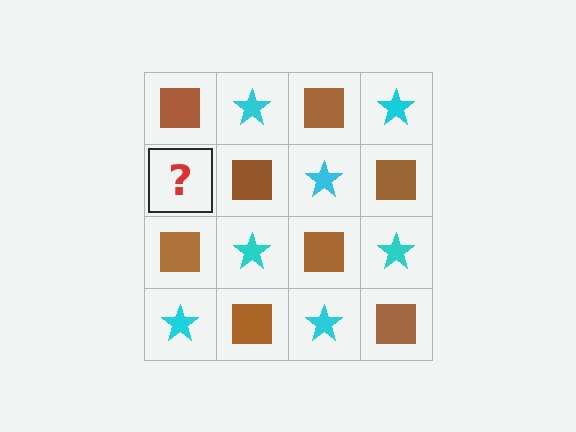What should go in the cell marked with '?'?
The missing cell should contain a cyan star.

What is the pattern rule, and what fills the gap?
The rule is that it alternates brown square and cyan star in a checkerboard pattern. The gap should be filled with a cyan star.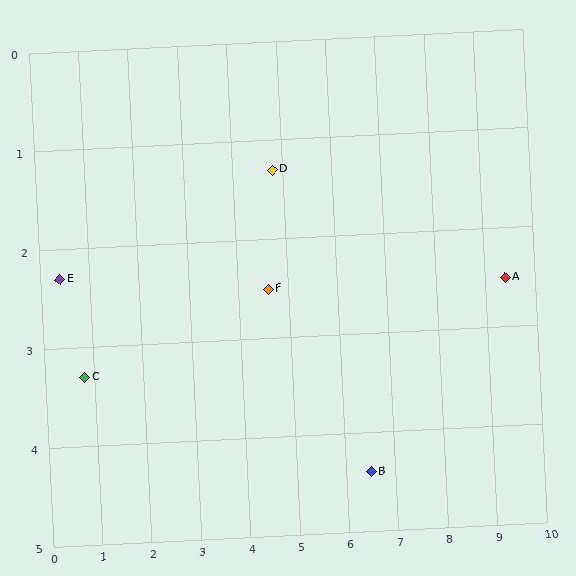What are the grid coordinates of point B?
Point B is at approximately (6.5, 4.4).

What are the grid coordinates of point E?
Point E is at approximately (0.4, 2.3).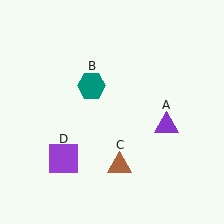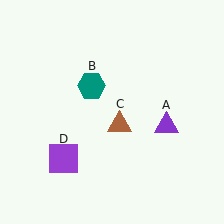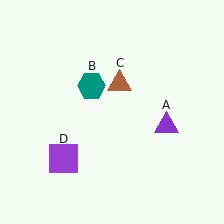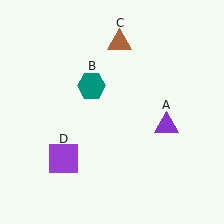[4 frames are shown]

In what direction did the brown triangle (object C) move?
The brown triangle (object C) moved up.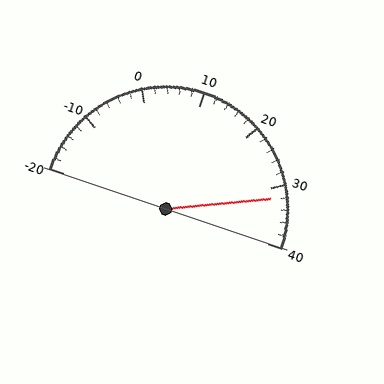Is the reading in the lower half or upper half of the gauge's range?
The reading is in the upper half of the range (-20 to 40).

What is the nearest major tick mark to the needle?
The nearest major tick mark is 30.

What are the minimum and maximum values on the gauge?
The gauge ranges from -20 to 40.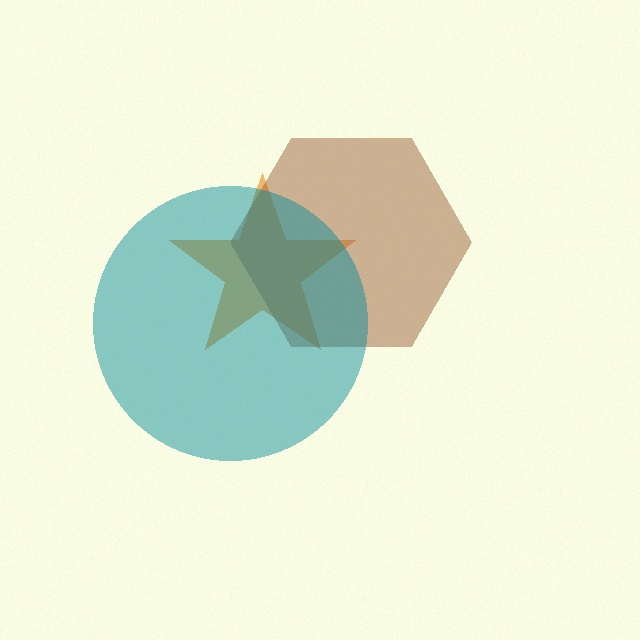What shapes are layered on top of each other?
The layered shapes are: an orange star, a brown hexagon, a teal circle.